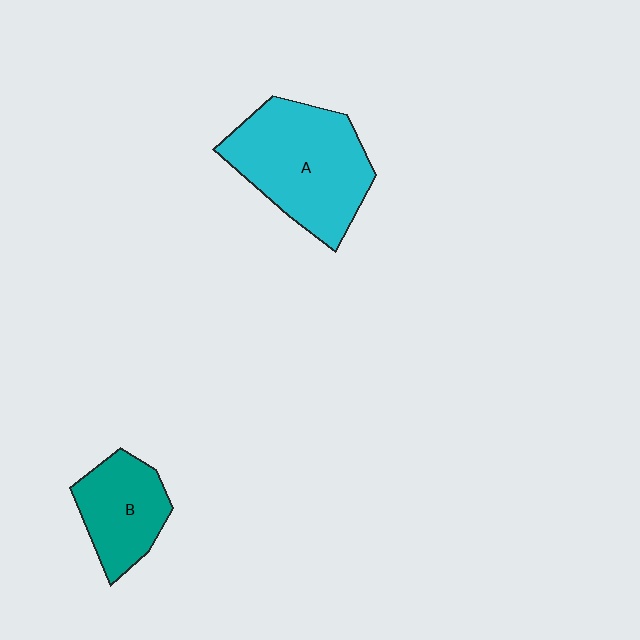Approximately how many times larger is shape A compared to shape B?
Approximately 1.7 times.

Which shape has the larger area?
Shape A (cyan).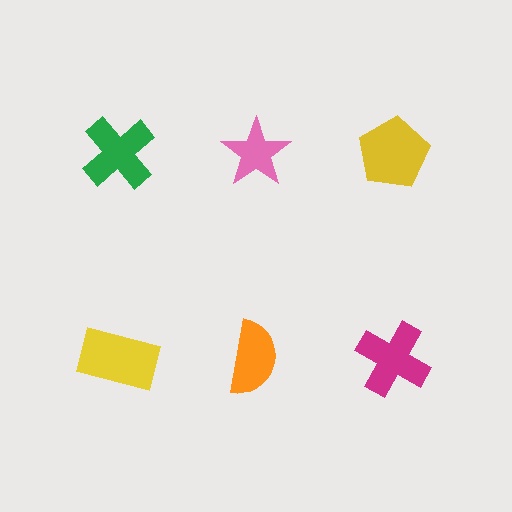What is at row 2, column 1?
A yellow rectangle.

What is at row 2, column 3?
A magenta cross.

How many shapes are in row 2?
3 shapes.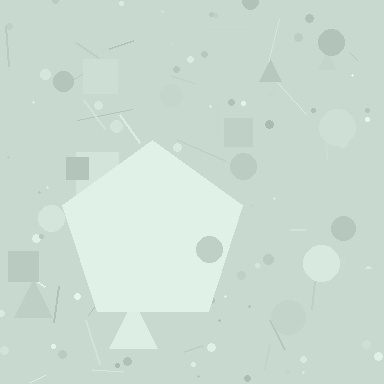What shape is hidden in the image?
A pentagon is hidden in the image.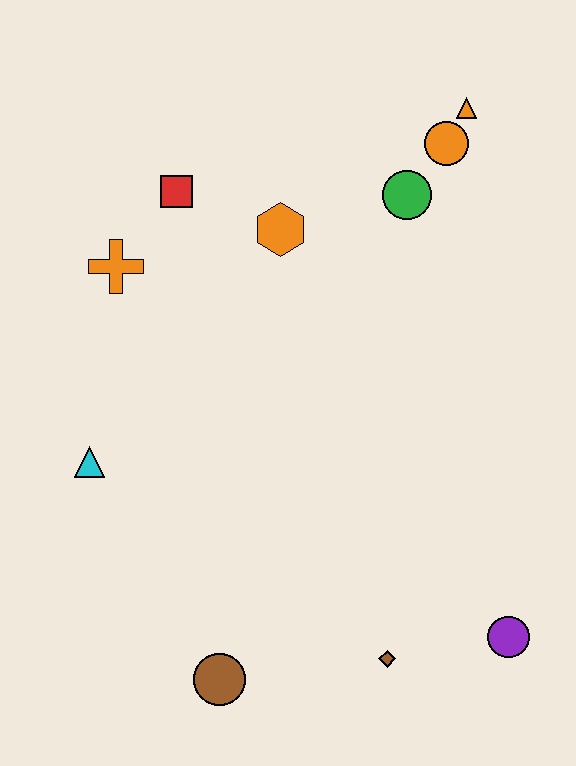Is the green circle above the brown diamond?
Yes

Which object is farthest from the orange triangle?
The brown circle is farthest from the orange triangle.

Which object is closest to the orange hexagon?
The red square is closest to the orange hexagon.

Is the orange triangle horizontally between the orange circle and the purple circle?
Yes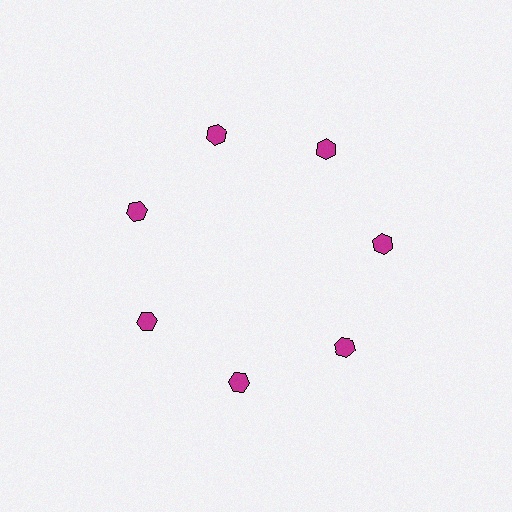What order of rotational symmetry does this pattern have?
This pattern has 7-fold rotational symmetry.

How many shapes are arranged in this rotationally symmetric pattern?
There are 7 shapes, arranged in 7 groups of 1.